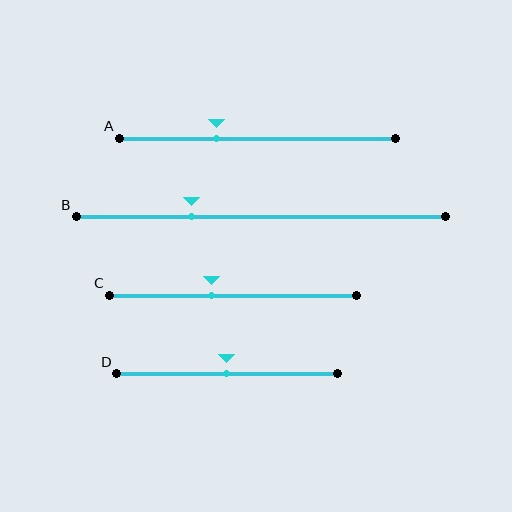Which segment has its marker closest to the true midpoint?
Segment D has its marker closest to the true midpoint.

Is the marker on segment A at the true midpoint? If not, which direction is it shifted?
No, the marker on segment A is shifted to the left by about 15% of the segment length.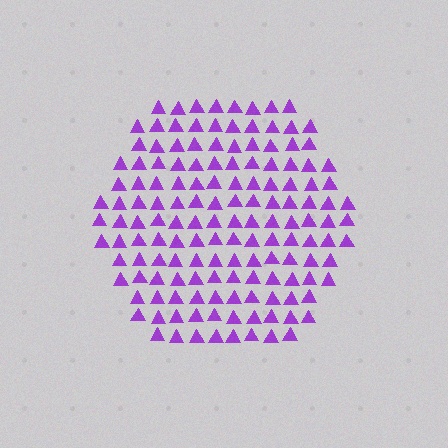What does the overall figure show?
The overall figure shows a hexagon.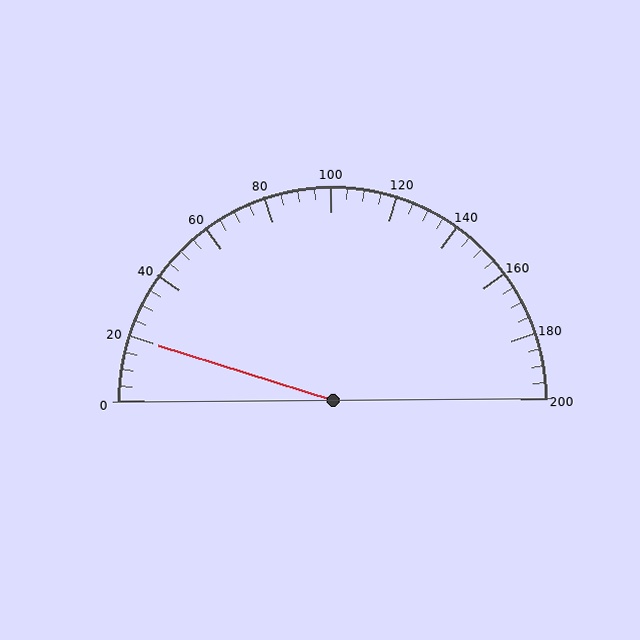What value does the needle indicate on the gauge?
The needle indicates approximately 20.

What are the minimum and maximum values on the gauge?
The gauge ranges from 0 to 200.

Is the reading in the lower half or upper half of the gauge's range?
The reading is in the lower half of the range (0 to 200).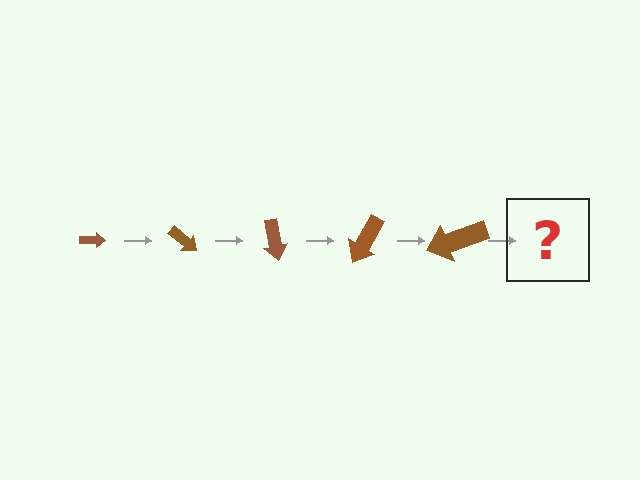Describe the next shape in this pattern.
It should be an arrow, larger than the previous one and rotated 200 degrees from the start.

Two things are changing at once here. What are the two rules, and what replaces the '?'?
The two rules are that the arrow grows larger each step and it rotates 40 degrees each step. The '?' should be an arrow, larger than the previous one and rotated 200 degrees from the start.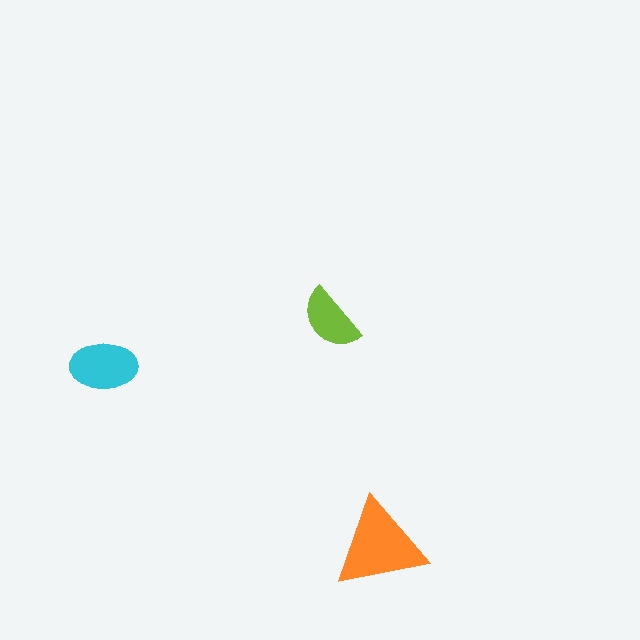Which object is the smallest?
The lime semicircle.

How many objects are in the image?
There are 3 objects in the image.